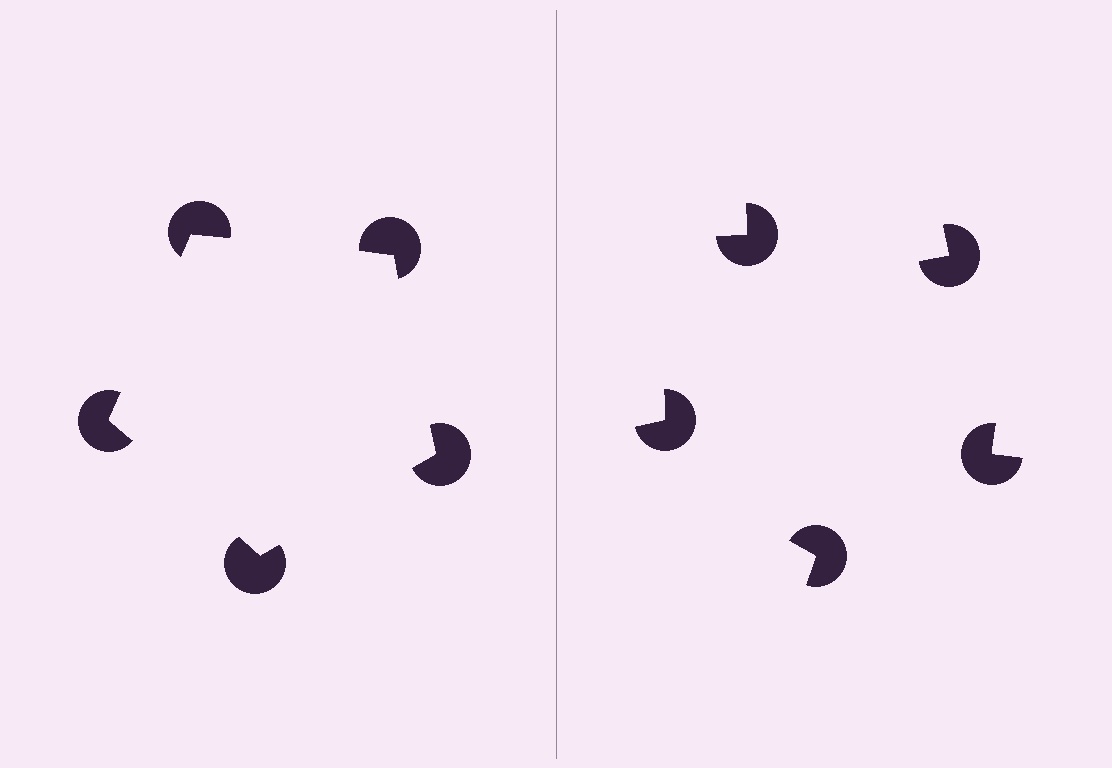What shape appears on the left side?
An illusory pentagon.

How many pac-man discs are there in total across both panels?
10 — 5 on each side.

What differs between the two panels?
The pac-man discs are positioned identically on both sides; only the wedge orientations differ. On the left they align to a pentagon; on the right they are misaligned.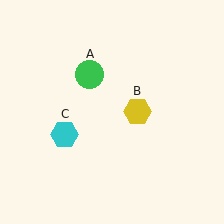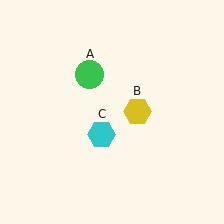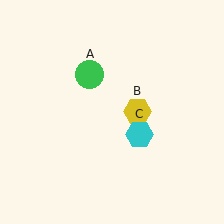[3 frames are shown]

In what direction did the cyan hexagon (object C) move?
The cyan hexagon (object C) moved right.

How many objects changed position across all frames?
1 object changed position: cyan hexagon (object C).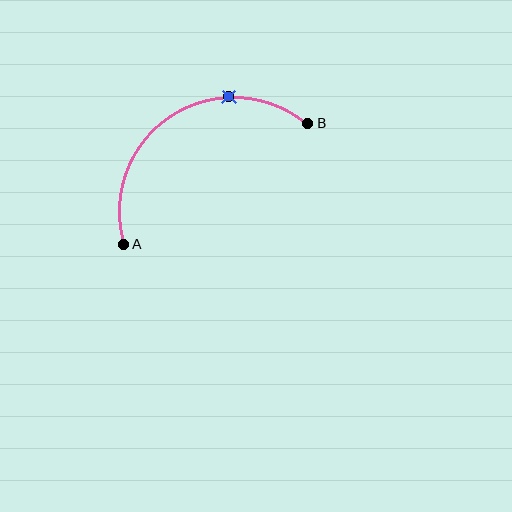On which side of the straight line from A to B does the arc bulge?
The arc bulges above the straight line connecting A and B.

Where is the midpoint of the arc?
The arc midpoint is the point on the curve farthest from the straight line joining A and B. It sits above that line.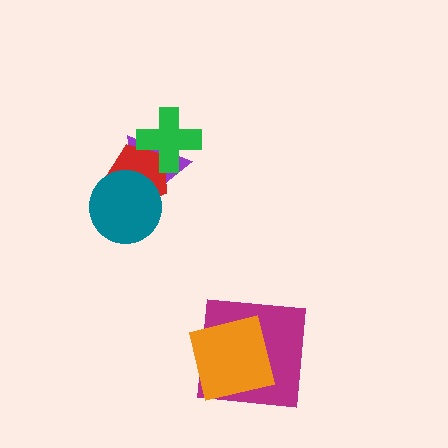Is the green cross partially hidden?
No, no other shape covers it.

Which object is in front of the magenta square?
The orange square is in front of the magenta square.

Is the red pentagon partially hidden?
Yes, it is partially covered by another shape.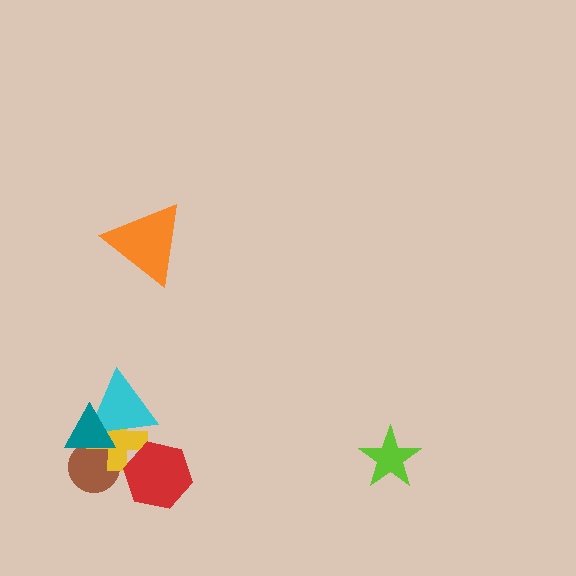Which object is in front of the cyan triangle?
The teal triangle is in front of the cyan triangle.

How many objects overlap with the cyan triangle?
2 objects overlap with the cyan triangle.